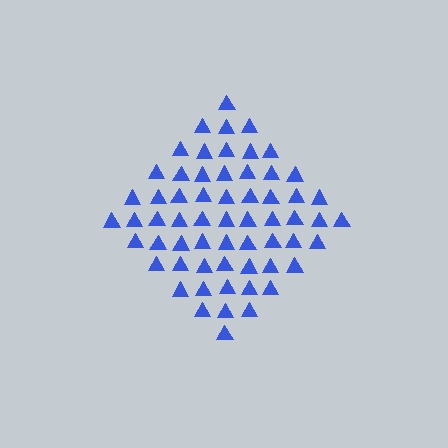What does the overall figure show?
The overall figure shows a diamond.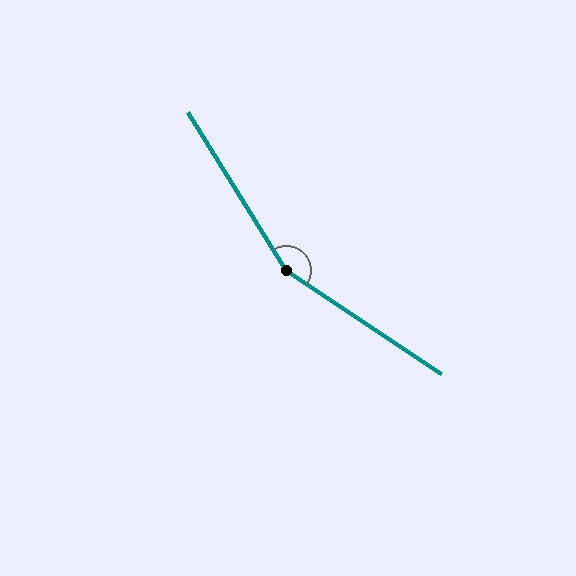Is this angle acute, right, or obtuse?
It is obtuse.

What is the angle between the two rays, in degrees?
Approximately 155 degrees.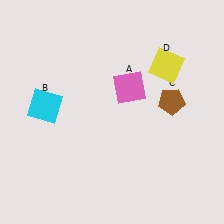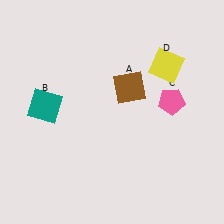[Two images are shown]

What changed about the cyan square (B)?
In Image 1, B is cyan. In Image 2, it changed to teal.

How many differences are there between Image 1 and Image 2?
There are 3 differences between the two images.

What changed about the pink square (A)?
In Image 1, A is pink. In Image 2, it changed to brown.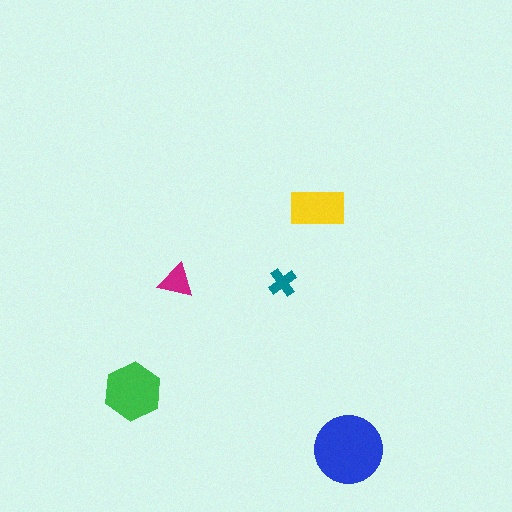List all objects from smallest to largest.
The teal cross, the magenta triangle, the yellow rectangle, the green hexagon, the blue circle.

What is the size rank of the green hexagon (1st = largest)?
2nd.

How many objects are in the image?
There are 5 objects in the image.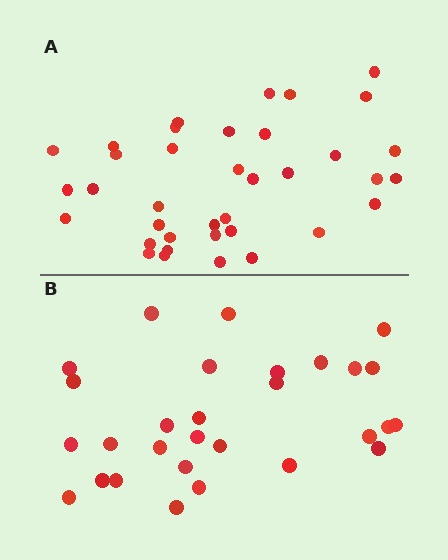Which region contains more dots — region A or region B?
Region A (the top region) has more dots.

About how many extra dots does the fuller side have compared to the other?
Region A has roughly 8 or so more dots than region B.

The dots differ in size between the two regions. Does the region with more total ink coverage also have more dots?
No. Region B has more total ink coverage because its dots are larger, but region A actually contains more individual dots. Total area can be misleading — the number of items is what matters here.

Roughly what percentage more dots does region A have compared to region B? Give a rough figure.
About 30% more.